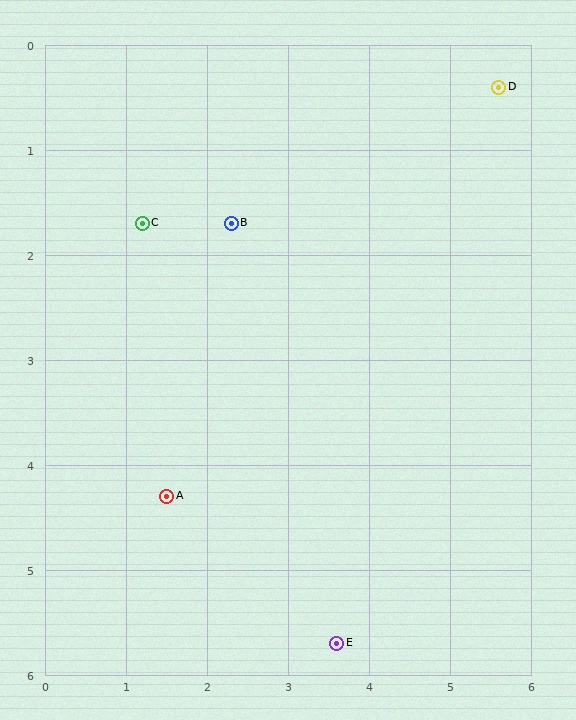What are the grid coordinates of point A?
Point A is at approximately (1.5, 4.3).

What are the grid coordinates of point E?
Point E is at approximately (3.6, 5.7).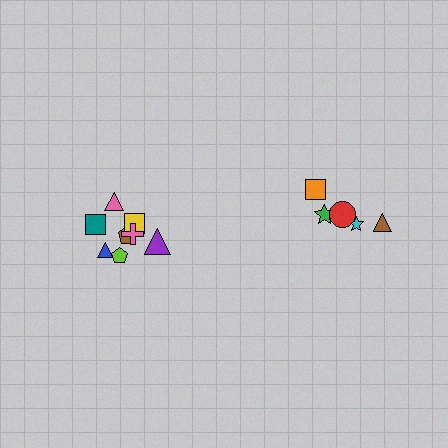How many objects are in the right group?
There are 5 objects.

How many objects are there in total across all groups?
There are 13 objects.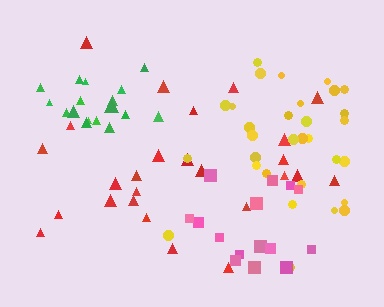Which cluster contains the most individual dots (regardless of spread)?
Yellow (31).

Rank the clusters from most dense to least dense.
yellow, pink, green, red.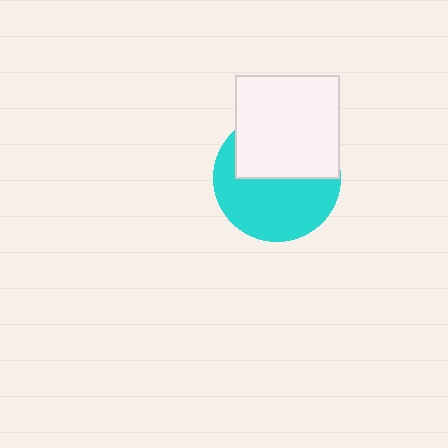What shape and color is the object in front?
The object in front is a white rectangle.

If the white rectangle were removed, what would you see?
You would see the complete cyan circle.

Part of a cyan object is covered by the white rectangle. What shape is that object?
It is a circle.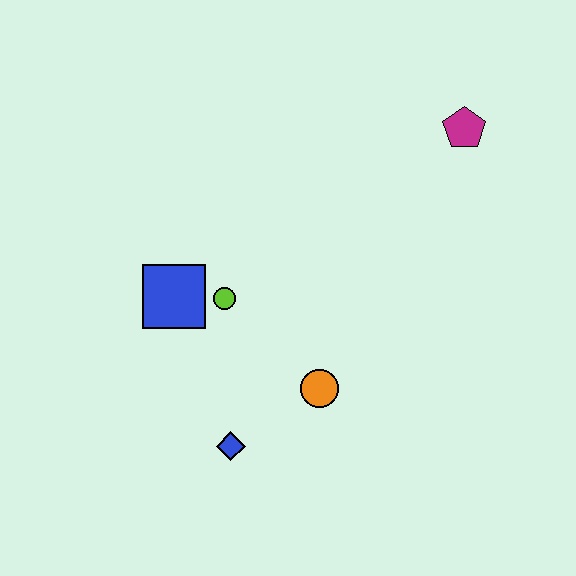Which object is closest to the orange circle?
The blue diamond is closest to the orange circle.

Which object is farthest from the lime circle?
The magenta pentagon is farthest from the lime circle.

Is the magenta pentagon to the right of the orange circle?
Yes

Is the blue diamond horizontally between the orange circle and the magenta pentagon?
No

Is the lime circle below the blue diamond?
No